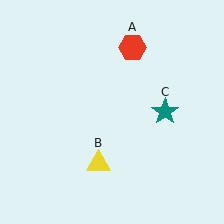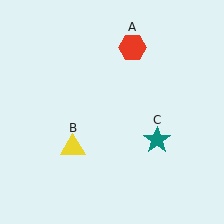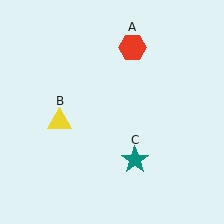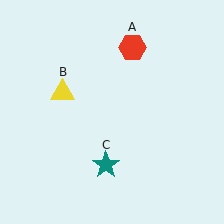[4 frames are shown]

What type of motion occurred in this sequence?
The yellow triangle (object B), teal star (object C) rotated clockwise around the center of the scene.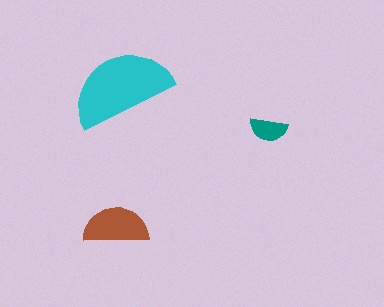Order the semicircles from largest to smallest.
the cyan one, the brown one, the teal one.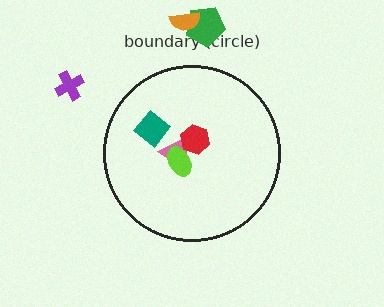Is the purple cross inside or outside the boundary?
Outside.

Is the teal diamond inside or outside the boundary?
Inside.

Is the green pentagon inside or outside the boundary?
Outside.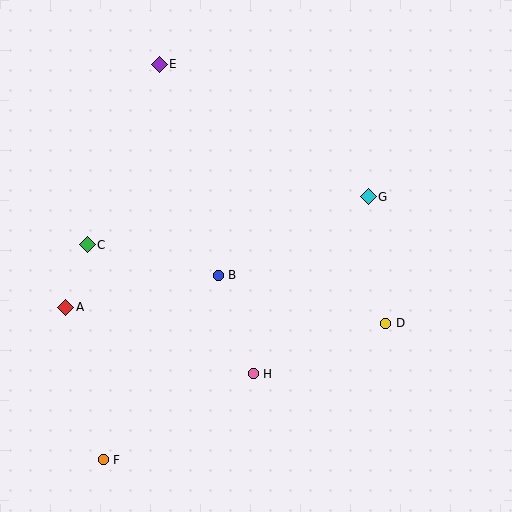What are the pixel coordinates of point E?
Point E is at (159, 64).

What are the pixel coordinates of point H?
Point H is at (253, 374).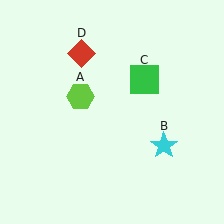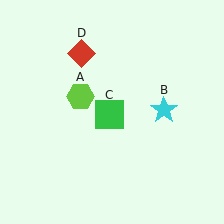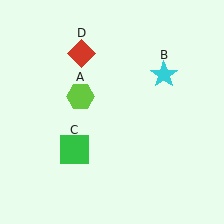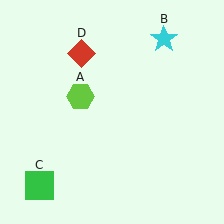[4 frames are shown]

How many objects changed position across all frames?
2 objects changed position: cyan star (object B), green square (object C).